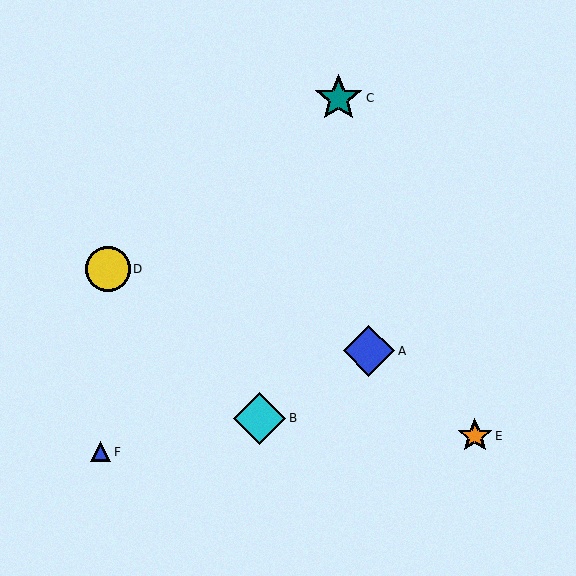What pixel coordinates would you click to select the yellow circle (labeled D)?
Click at (108, 269) to select the yellow circle D.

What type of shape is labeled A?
Shape A is a blue diamond.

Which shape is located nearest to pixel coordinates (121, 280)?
The yellow circle (labeled D) at (108, 269) is nearest to that location.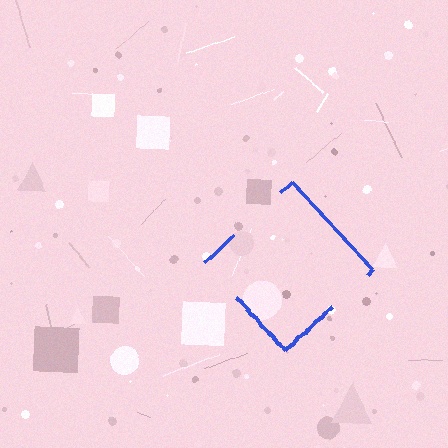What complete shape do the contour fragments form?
The contour fragments form a diamond.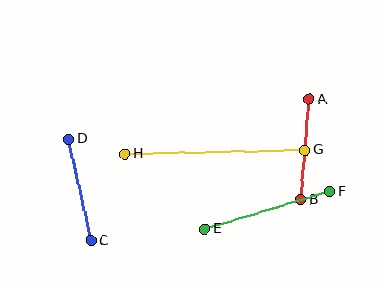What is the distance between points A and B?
The distance is approximately 101 pixels.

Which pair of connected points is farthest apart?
Points G and H are farthest apart.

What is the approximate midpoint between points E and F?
The midpoint is at approximately (267, 210) pixels.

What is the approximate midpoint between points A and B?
The midpoint is at approximately (305, 149) pixels.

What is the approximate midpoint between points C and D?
The midpoint is at approximately (80, 190) pixels.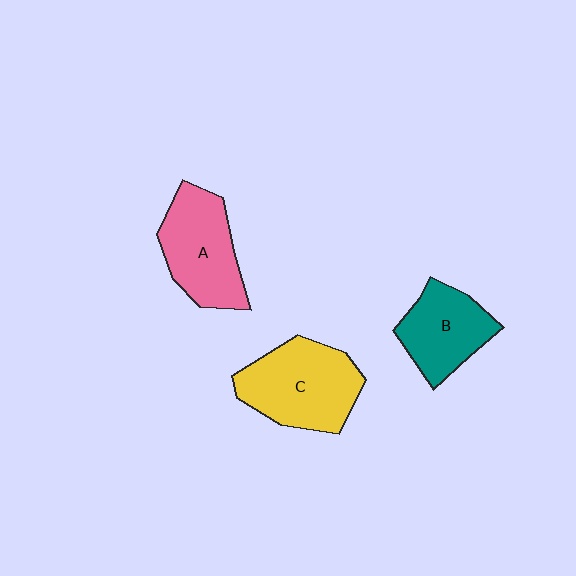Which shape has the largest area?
Shape C (yellow).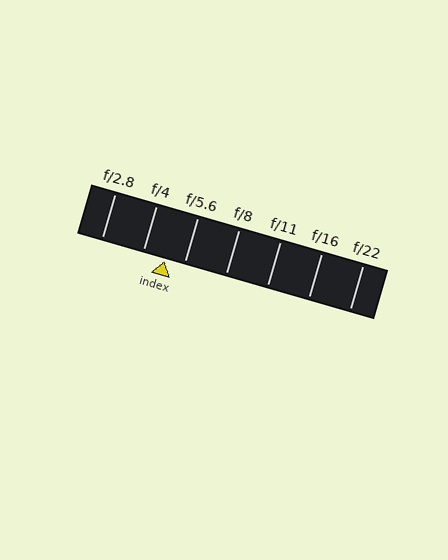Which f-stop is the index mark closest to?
The index mark is closest to f/5.6.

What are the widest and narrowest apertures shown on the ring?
The widest aperture shown is f/2.8 and the narrowest is f/22.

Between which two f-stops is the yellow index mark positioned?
The index mark is between f/4 and f/5.6.